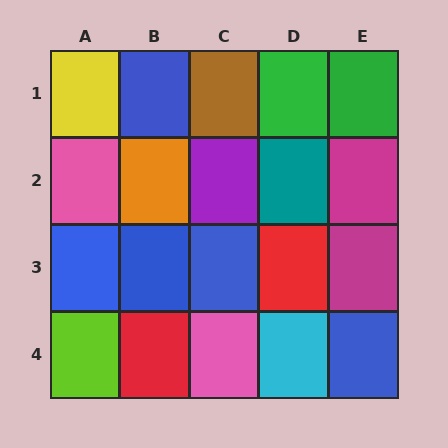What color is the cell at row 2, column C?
Purple.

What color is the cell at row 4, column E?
Blue.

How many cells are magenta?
2 cells are magenta.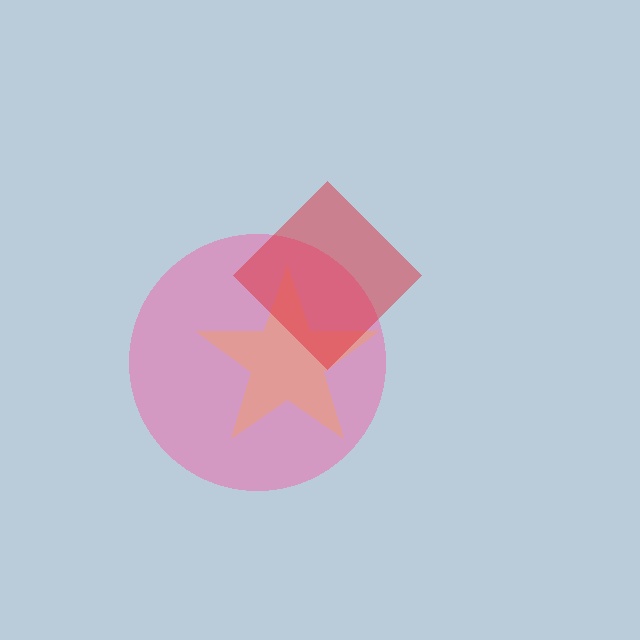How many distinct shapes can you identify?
There are 3 distinct shapes: a yellow star, a pink circle, a red diamond.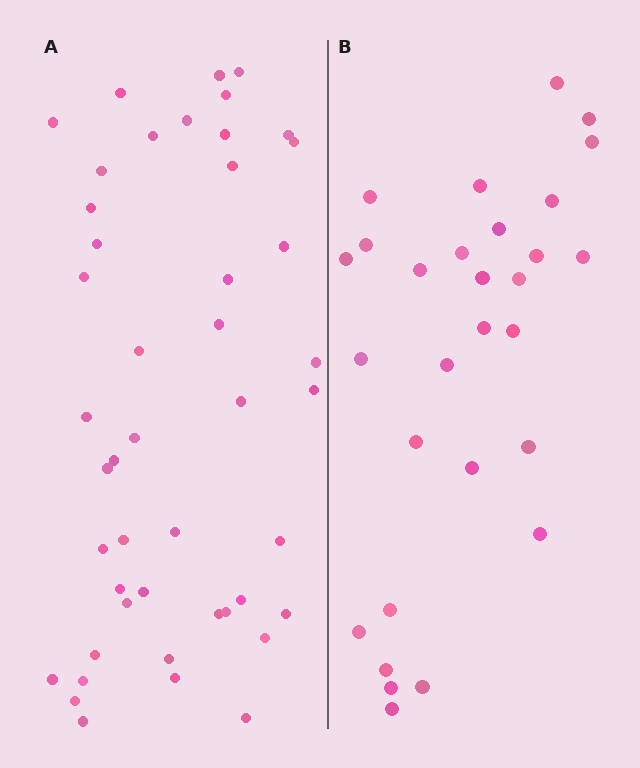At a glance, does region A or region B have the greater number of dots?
Region A (the left region) has more dots.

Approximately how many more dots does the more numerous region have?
Region A has approximately 15 more dots than region B.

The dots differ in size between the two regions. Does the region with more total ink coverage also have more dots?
No. Region B has more total ink coverage because its dots are larger, but region A actually contains more individual dots. Total area can be misleading — the number of items is what matters here.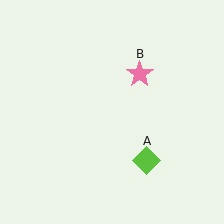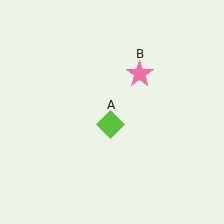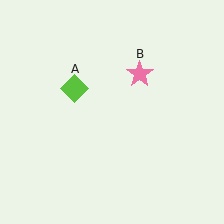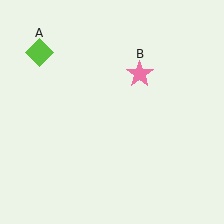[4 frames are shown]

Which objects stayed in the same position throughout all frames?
Pink star (object B) remained stationary.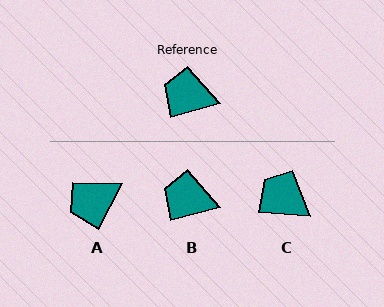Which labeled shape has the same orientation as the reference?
B.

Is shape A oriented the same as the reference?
No, it is off by about 47 degrees.